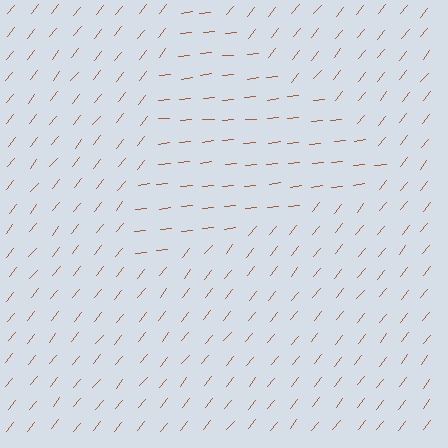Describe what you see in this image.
The image is filled with small brown line segments. A triangle region in the image has lines oriented differently from the surrounding lines, creating a visible texture boundary.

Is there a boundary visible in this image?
Yes, there is a texture boundary formed by a change in line orientation.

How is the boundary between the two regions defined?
The boundary is defined purely by a change in line orientation (approximately 45 degrees difference). All lines are the same color and thickness.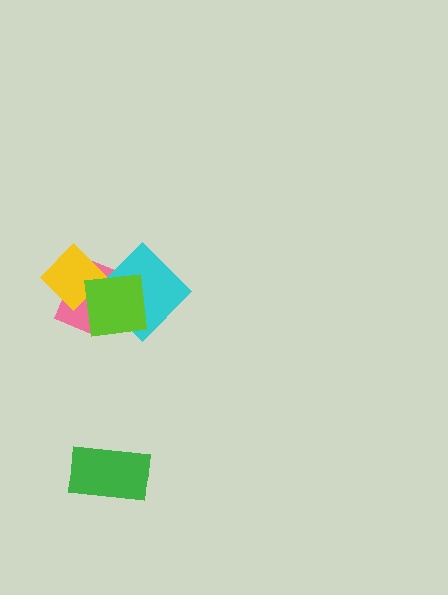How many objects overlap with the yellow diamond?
3 objects overlap with the yellow diamond.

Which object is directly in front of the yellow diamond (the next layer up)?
The cyan diamond is directly in front of the yellow diamond.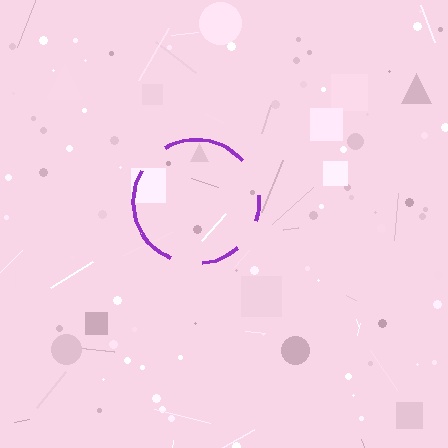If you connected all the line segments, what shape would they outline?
They would outline a circle.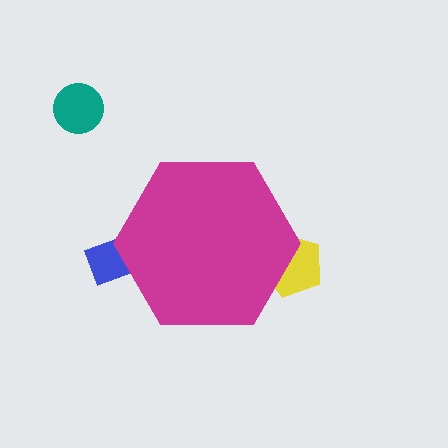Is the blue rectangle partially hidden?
Yes, the blue rectangle is partially hidden behind the magenta hexagon.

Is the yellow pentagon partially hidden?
Yes, the yellow pentagon is partially hidden behind the magenta hexagon.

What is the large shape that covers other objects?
A magenta hexagon.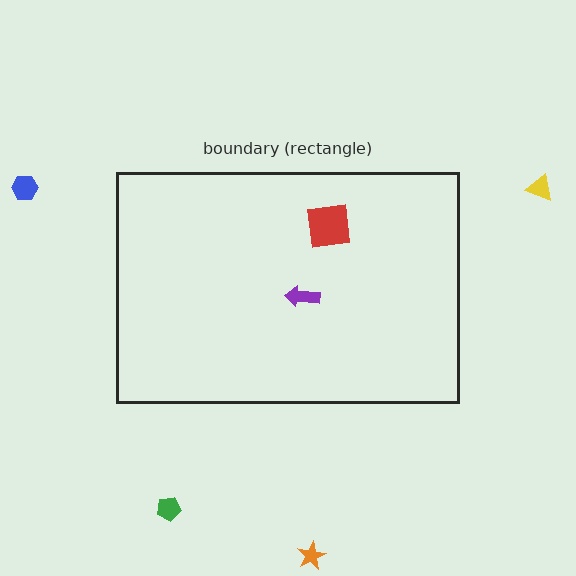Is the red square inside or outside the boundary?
Inside.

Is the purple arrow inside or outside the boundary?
Inside.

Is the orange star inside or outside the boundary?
Outside.